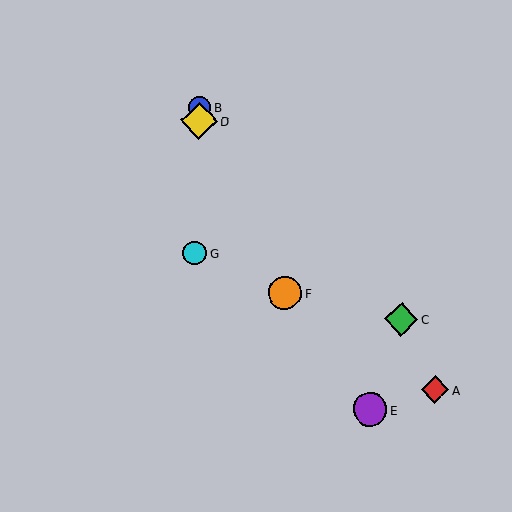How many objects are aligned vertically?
3 objects (B, D, G) are aligned vertically.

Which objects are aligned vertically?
Objects B, D, G are aligned vertically.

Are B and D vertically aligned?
Yes, both are at x≈200.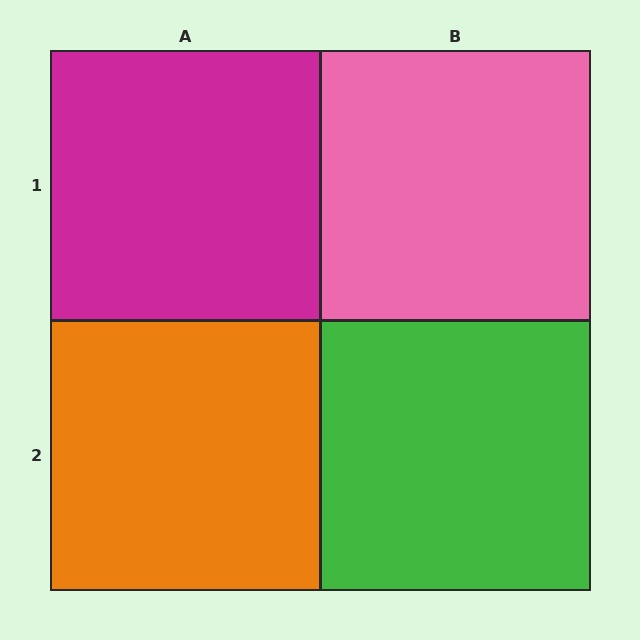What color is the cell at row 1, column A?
Magenta.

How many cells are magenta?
1 cell is magenta.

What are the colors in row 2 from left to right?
Orange, green.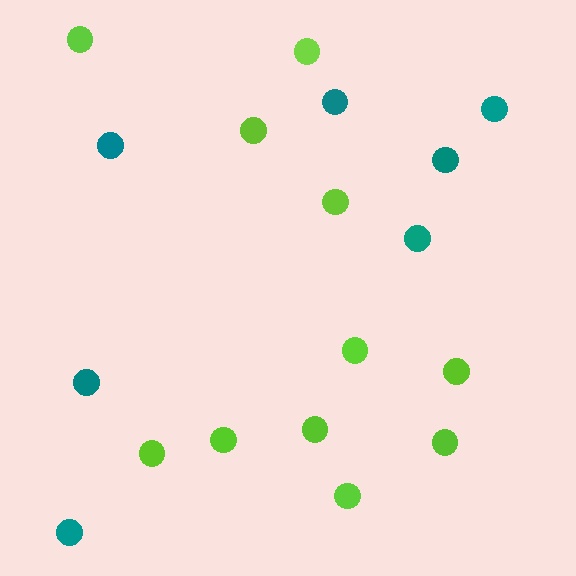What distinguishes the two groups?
There are 2 groups: one group of lime circles (11) and one group of teal circles (7).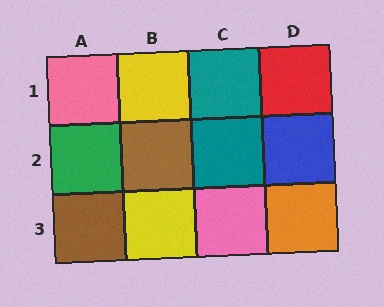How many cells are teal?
2 cells are teal.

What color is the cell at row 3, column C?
Pink.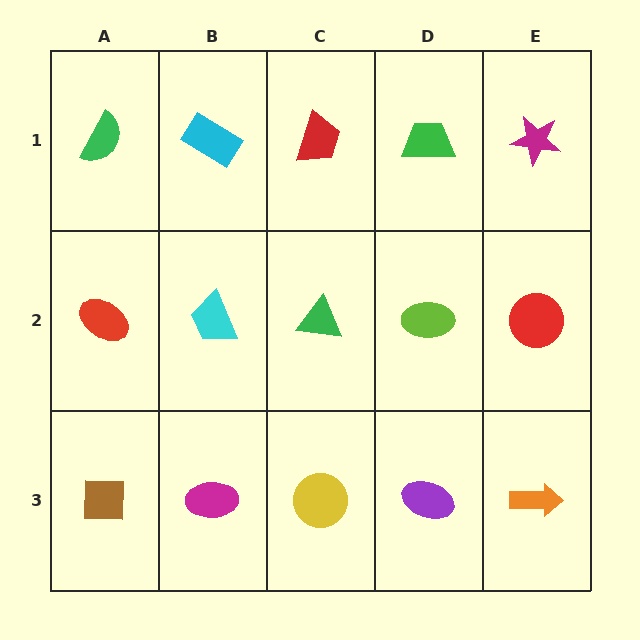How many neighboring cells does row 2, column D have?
4.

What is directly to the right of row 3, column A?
A magenta ellipse.